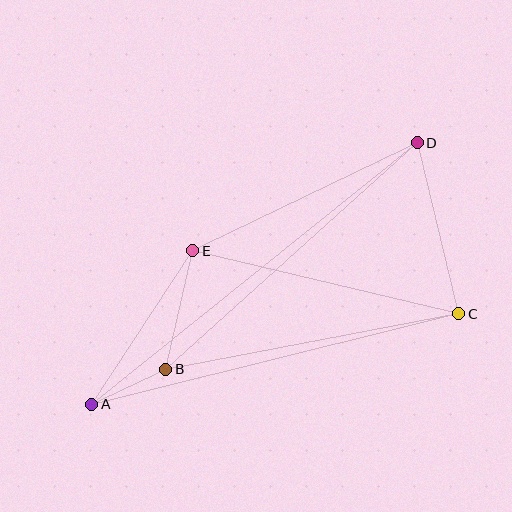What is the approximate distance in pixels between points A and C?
The distance between A and C is approximately 378 pixels.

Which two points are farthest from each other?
Points A and D are farthest from each other.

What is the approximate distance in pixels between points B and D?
The distance between B and D is approximately 339 pixels.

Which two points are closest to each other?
Points A and B are closest to each other.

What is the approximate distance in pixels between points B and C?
The distance between B and C is approximately 298 pixels.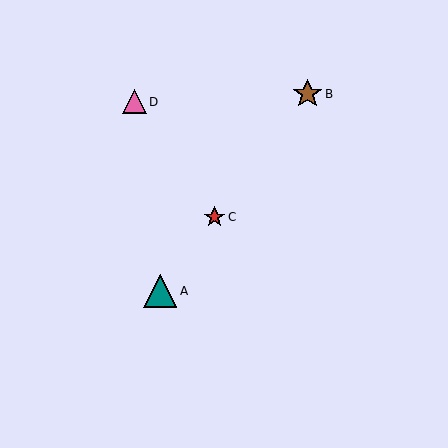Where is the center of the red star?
The center of the red star is at (215, 217).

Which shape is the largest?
The teal triangle (labeled A) is the largest.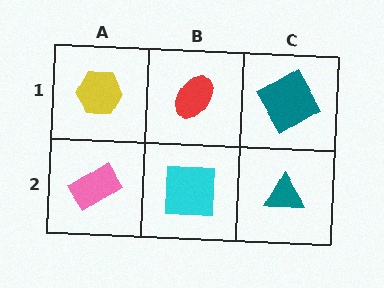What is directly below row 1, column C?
A teal triangle.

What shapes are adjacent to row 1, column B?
A cyan square (row 2, column B), a yellow hexagon (row 1, column A), a teal diamond (row 1, column C).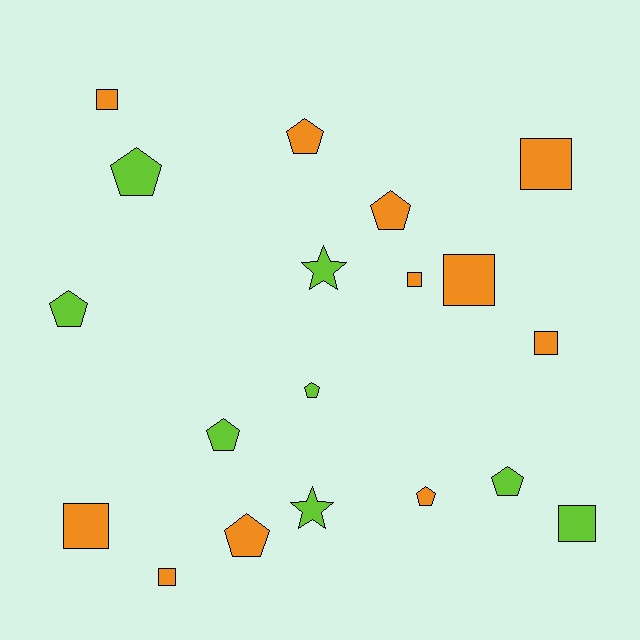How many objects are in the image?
There are 19 objects.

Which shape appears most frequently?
Pentagon, with 9 objects.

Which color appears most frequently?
Orange, with 11 objects.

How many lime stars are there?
There are 2 lime stars.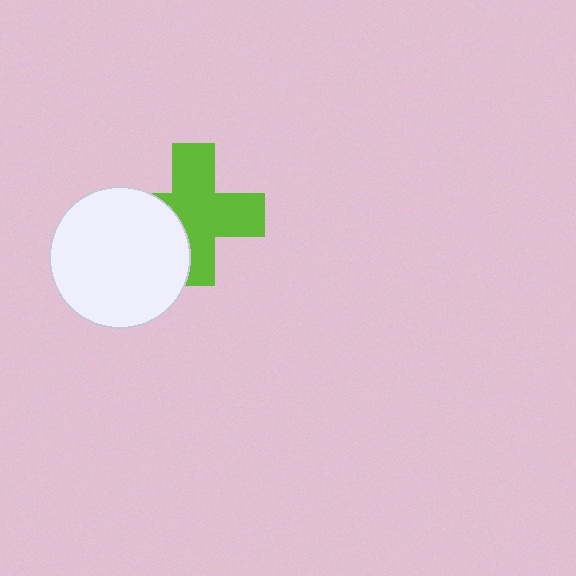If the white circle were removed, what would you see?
You would see the complete lime cross.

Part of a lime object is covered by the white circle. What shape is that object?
It is a cross.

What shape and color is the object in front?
The object in front is a white circle.